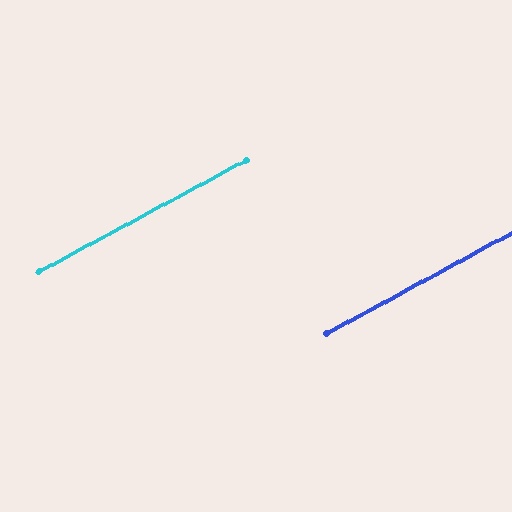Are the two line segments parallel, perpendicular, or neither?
Parallel — their directions differ by only 0.4°.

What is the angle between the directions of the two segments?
Approximately 0 degrees.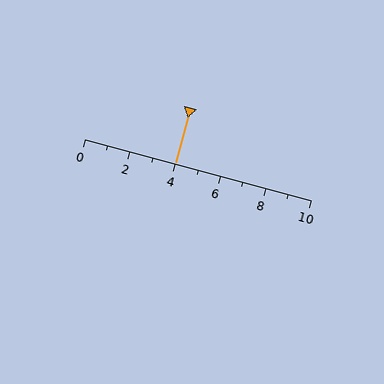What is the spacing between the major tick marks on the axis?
The major ticks are spaced 2 apart.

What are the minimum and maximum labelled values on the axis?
The axis runs from 0 to 10.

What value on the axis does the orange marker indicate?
The marker indicates approximately 4.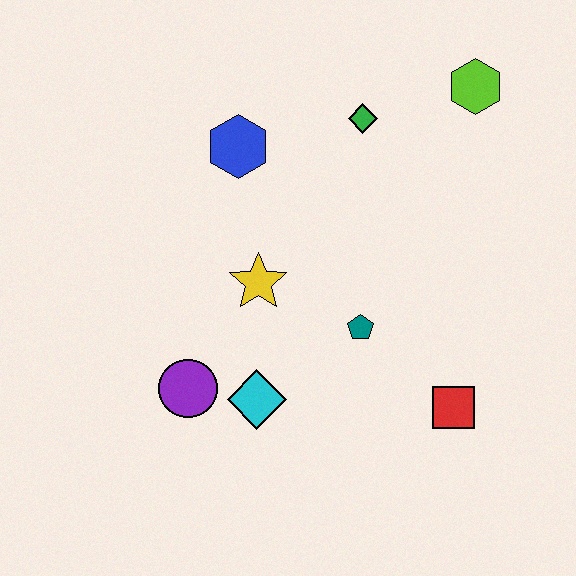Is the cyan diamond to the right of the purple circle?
Yes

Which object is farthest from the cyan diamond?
The lime hexagon is farthest from the cyan diamond.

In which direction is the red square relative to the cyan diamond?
The red square is to the right of the cyan diamond.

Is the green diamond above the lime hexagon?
No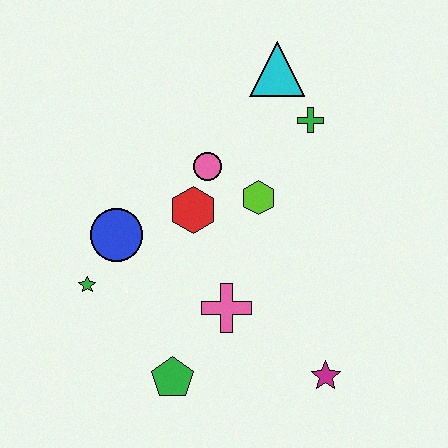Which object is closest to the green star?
The blue circle is closest to the green star.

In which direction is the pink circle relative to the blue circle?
The pink circle is to the right of the blue circle.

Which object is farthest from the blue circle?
The magenta star is farthest from the blue circle.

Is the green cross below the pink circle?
No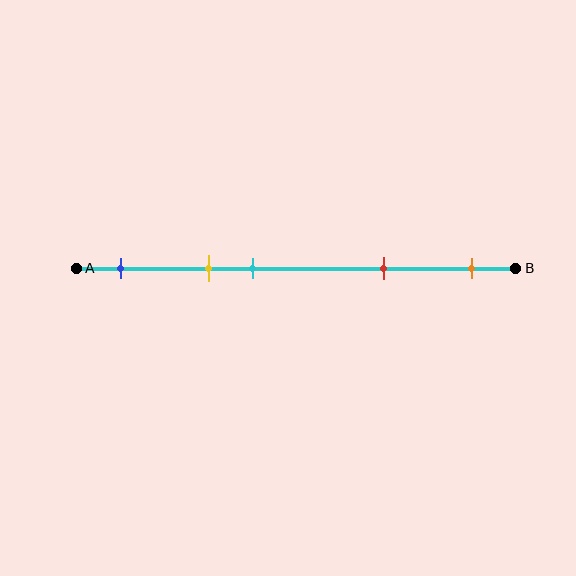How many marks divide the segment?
There are 5 marks dividing the segment.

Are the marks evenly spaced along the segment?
No, the marks are not evenly spaced.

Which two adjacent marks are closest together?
The yellow and cyan marks are the closest adjacent pair.